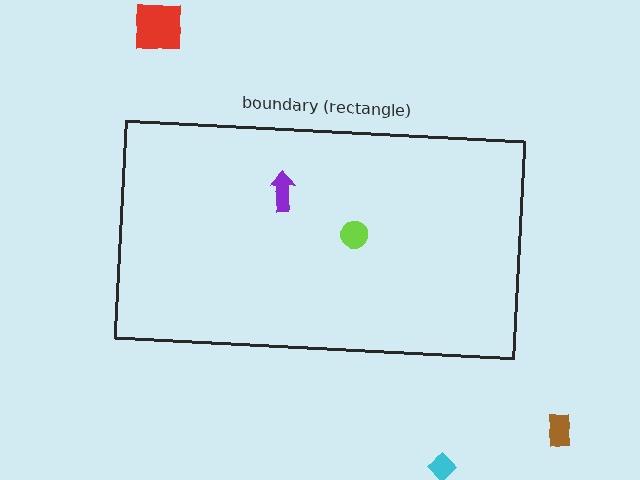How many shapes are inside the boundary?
2 inside, 3 outside.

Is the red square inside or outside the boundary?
Outside.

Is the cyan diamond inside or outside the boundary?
Outside.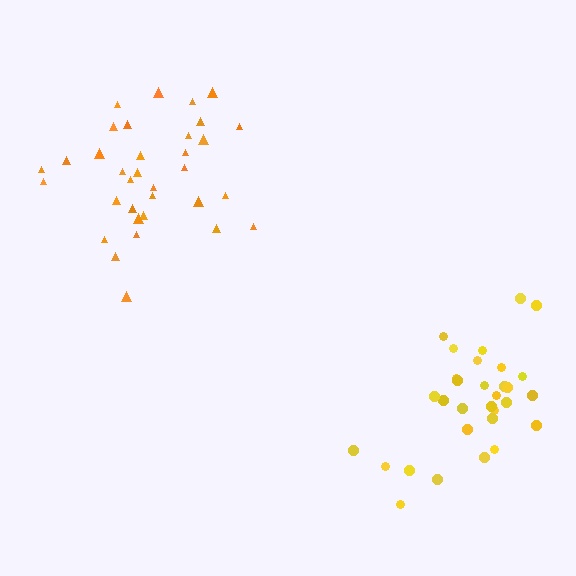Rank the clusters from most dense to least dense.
orange, yellow.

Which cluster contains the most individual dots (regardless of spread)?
Orange (34).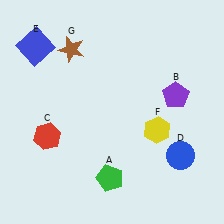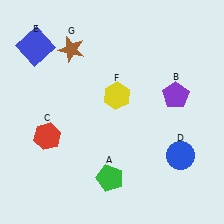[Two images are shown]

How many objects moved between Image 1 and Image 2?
1 object moved between the two images.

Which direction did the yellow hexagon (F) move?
The yellow hexagon (F) moved left.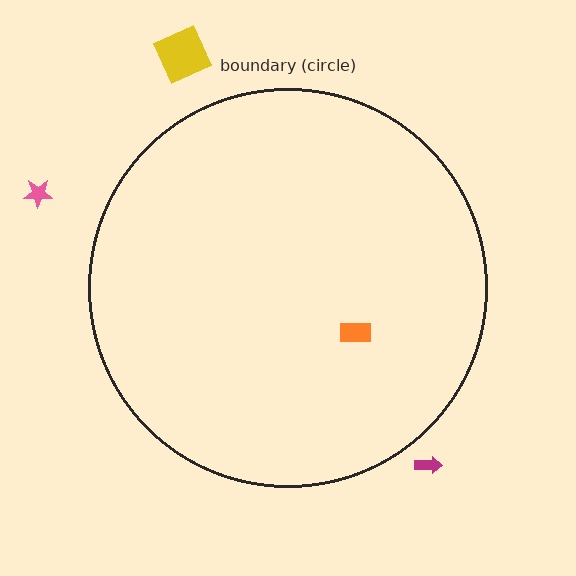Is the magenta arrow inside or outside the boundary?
Outside.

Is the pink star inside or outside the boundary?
Outside.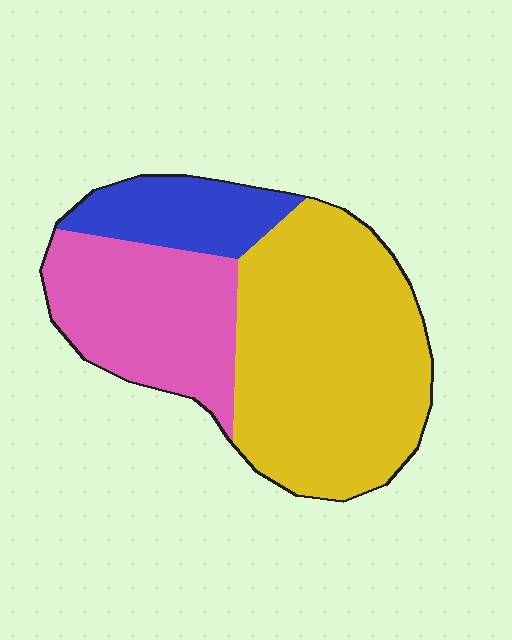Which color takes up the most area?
Yellow, at roughly 55%.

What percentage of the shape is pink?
Pink takes up about one third (1/3) of the shape.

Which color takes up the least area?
Blue, at roughly 15%.